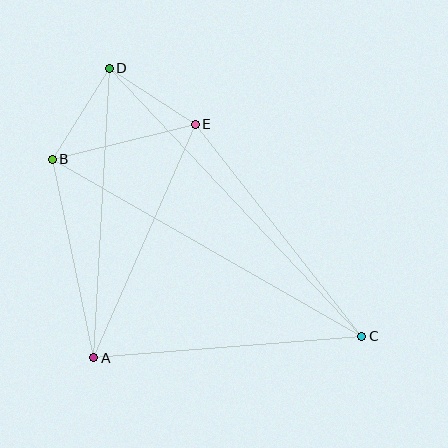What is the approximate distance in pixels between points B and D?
The distance between B and D is approximately 107 pixels.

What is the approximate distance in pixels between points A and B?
The distance between A and B is approximately 203 pixels.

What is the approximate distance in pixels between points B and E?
The distance between B and E is approximately 147 pixels.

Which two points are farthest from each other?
Points C and D are farthest from each other.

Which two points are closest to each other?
Points D and E are closest to each other.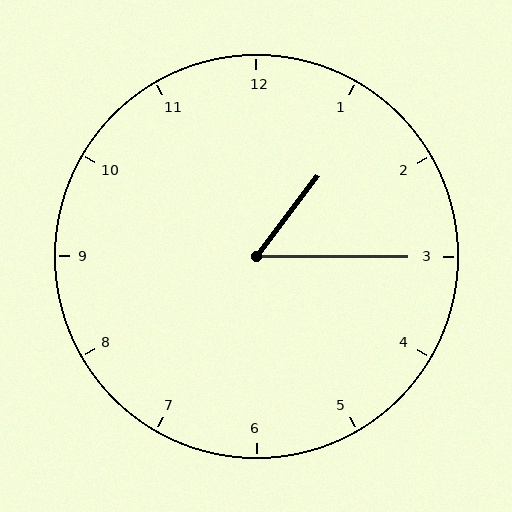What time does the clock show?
1:15.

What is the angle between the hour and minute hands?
Approximately 52 degrees.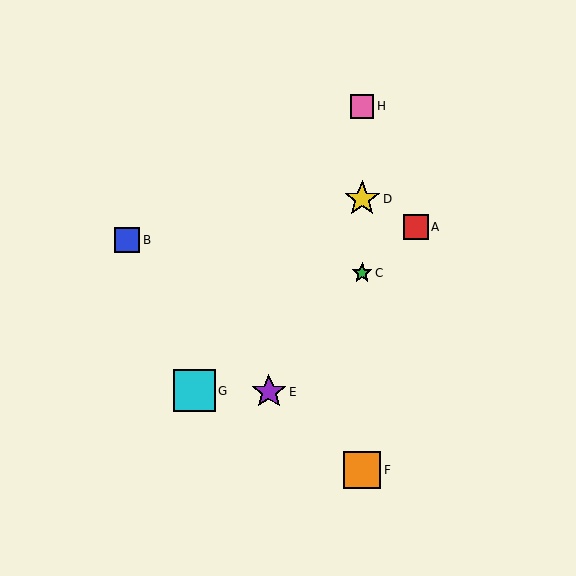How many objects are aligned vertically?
4 objects (C, D, F, H) are aligned vertically.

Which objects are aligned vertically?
Objects C, D, F, H are aligned vertically.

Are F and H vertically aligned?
Yes, both are at x≈362.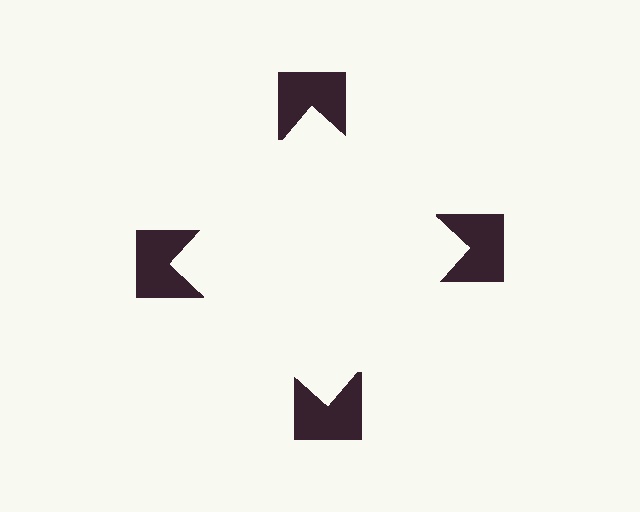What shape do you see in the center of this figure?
An illusory square — its edges are inferred from the aligned wedge cuts in the notched squares, not physically drawn.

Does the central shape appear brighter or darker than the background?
It typically appears slightly brighter than the background, even though no actual brightness change is drawn.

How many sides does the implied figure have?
4 sides.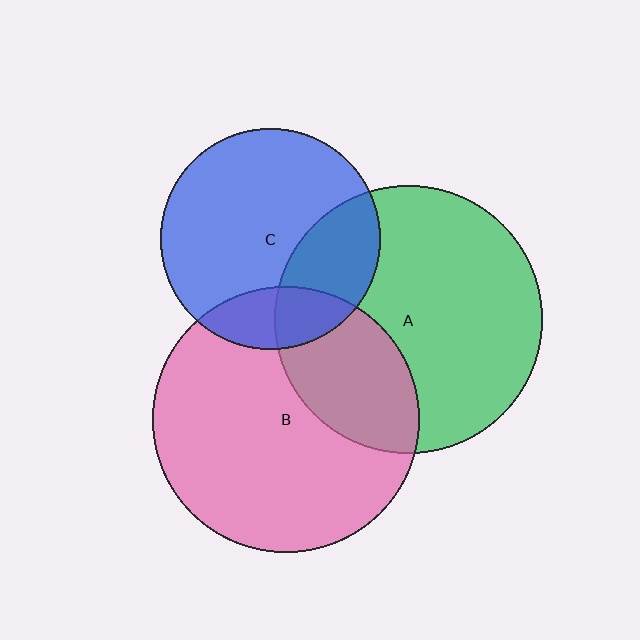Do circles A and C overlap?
Yes.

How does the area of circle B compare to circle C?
Approximately 1.5 times.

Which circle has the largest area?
Circle A (green).